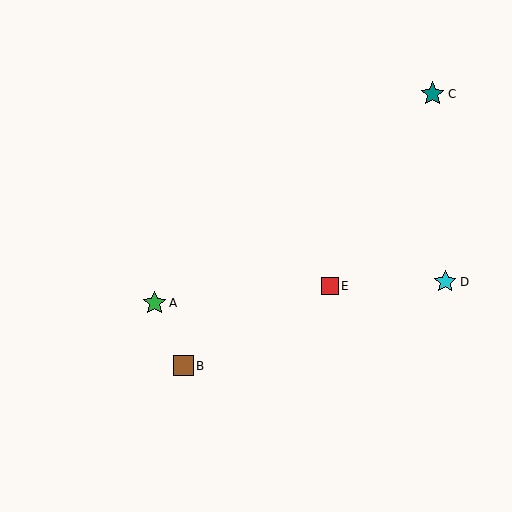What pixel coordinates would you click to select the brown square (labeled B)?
Click at (183, 366) to select the brown square B.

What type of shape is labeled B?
Shape B is a brown square.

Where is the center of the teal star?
The center of the teal star is at (433, 94).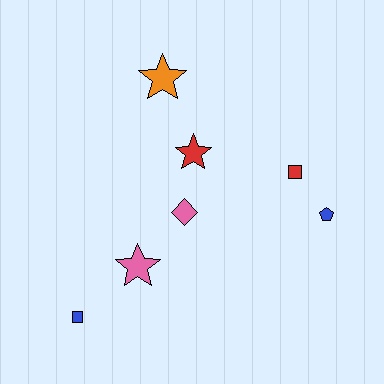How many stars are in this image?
There are 3 stars.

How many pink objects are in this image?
There are 2 pink objects.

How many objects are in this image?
There are 7 objects.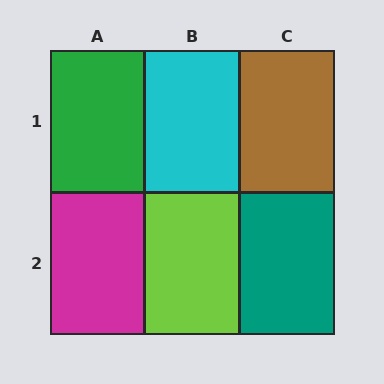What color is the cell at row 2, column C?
Teal.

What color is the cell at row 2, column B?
Lime.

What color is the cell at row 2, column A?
Magenta.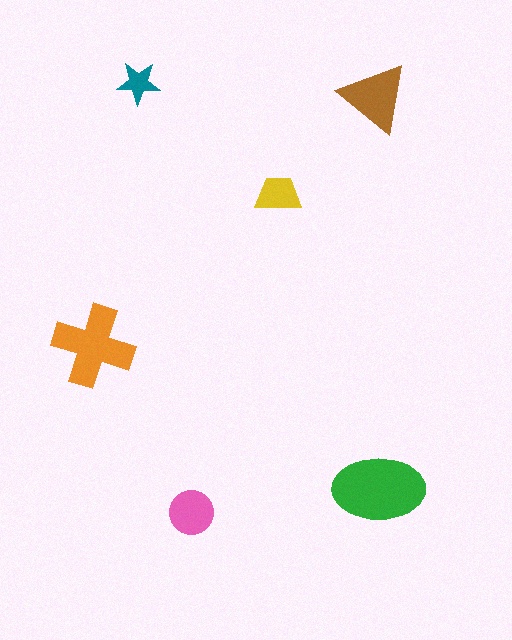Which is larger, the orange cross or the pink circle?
The orange cross.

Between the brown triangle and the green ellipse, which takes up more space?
The green ellipse.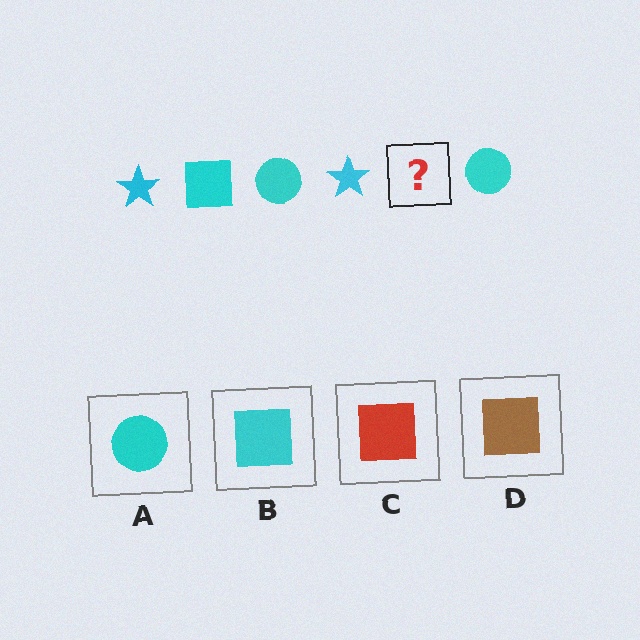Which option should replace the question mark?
Option B.